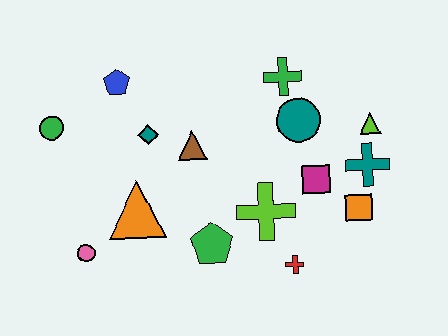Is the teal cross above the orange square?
Yes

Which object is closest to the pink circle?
The orange triangle is closest to the pink circle.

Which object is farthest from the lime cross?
The green circle is farthest from the lime cross.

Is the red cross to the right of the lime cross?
Yes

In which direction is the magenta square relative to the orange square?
The magenta square is to the left of the orange square.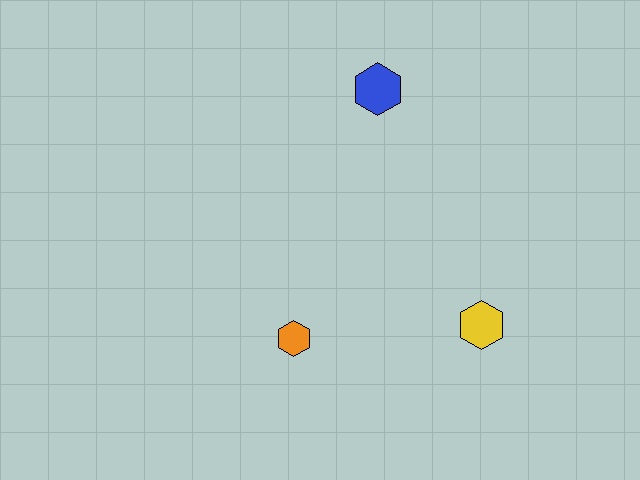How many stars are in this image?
There are no stars.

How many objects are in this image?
There are 3 objects.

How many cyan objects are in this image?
There are no cyan objects.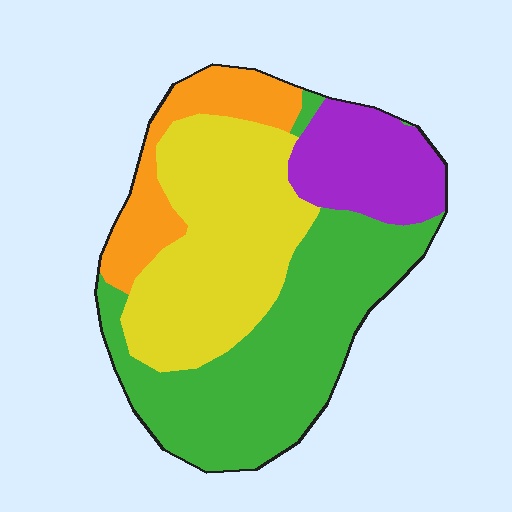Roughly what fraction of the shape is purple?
Purple covers 15% of the shape.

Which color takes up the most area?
Green, at roughly 40%.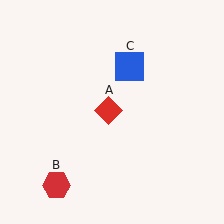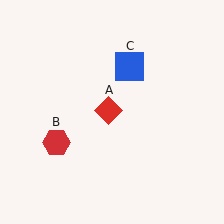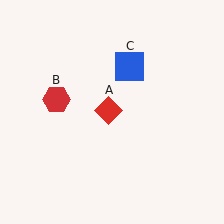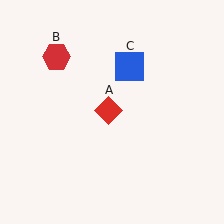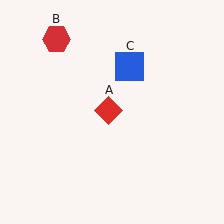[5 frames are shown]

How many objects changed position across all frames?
1 object changed position: red hexagon (object B).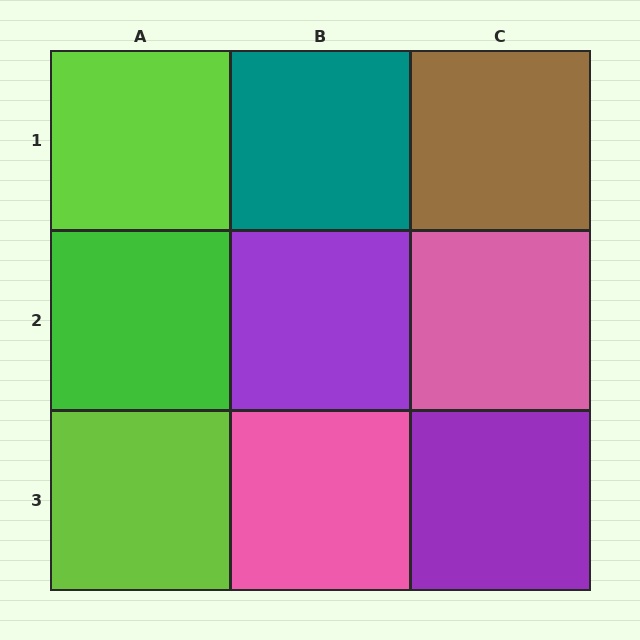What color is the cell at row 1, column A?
Lime.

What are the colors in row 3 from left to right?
Lime, pink, purple.